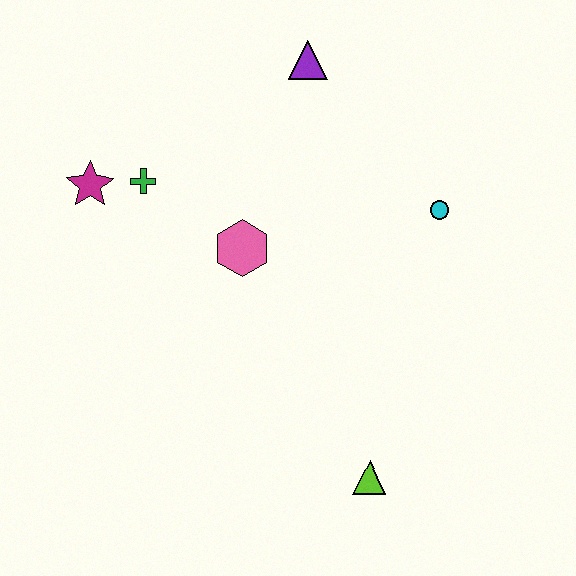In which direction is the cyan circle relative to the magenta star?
The cyan circle is to the right of the magenta star.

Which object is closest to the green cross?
The magenta star is closest to the green cross.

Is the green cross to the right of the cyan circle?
No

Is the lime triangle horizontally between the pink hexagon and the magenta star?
No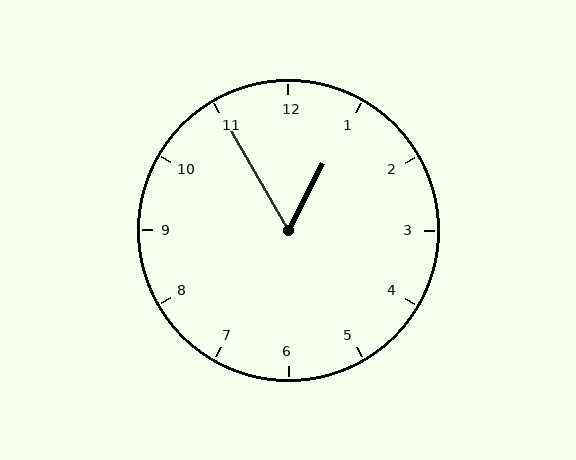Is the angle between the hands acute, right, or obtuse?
It is acute.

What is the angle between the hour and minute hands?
Approximately 58 degrees.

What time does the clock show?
12:55.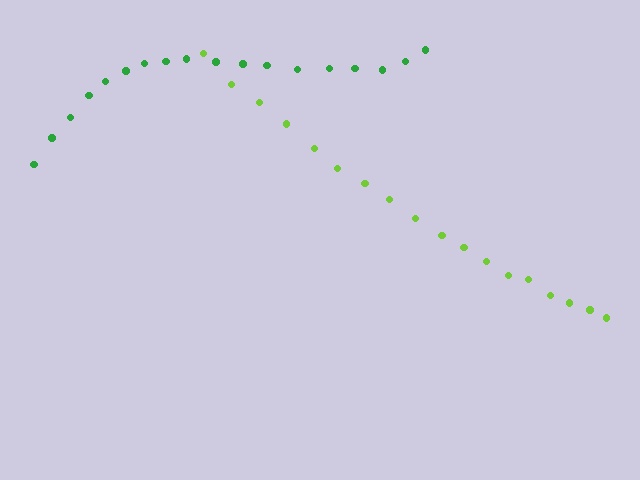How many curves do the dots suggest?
There are 2 distinct paths.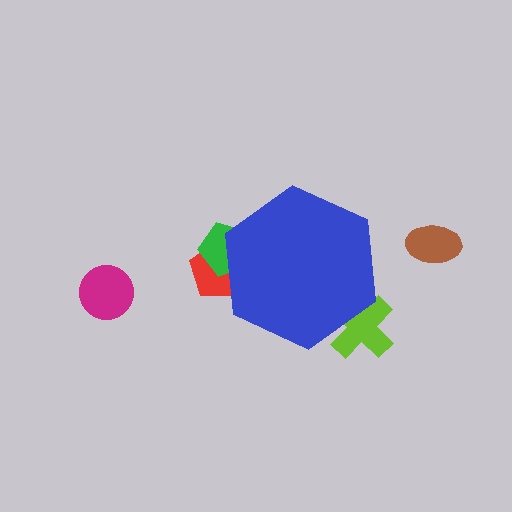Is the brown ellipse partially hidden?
No, the brown ellipse is fully visible.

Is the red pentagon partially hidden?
Yes, the red pentagon is partially hidden behind the blue hexagon.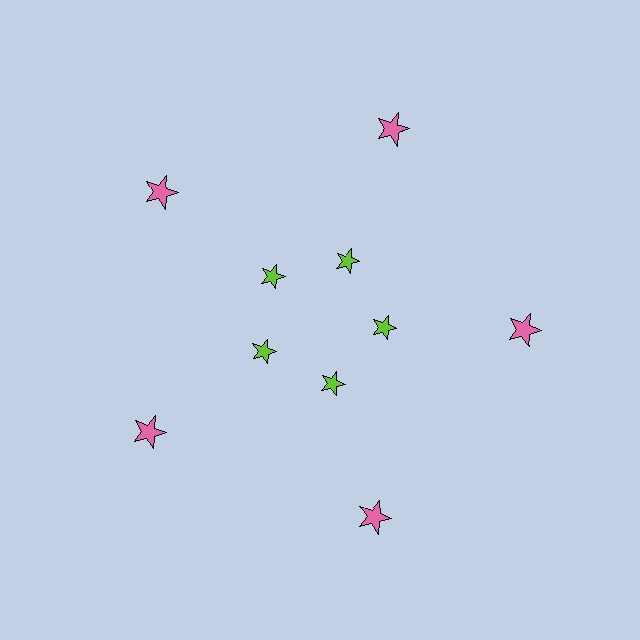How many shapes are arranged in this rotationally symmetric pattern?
There are 10 shapes, arranged in 5 groups of 2.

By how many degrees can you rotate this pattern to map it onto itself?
The pattern maps onto itself every 72 degrees of rotation.